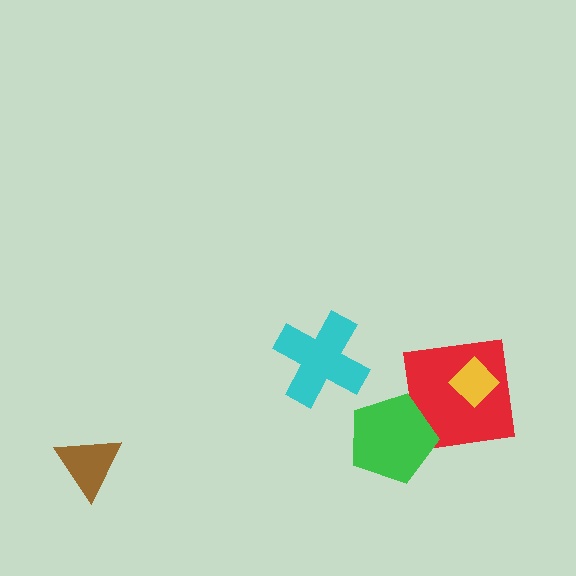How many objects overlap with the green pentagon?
1 object overlaps with the green pentagon.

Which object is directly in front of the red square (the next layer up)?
The yellow diamond is directly in front of the red square.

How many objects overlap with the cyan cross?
0 objects overlap with the cyan cross.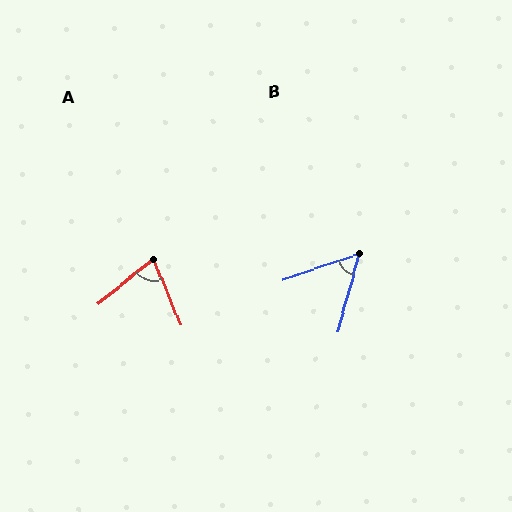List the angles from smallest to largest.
B (55°), A (74°).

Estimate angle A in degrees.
Approximately 74 degrees.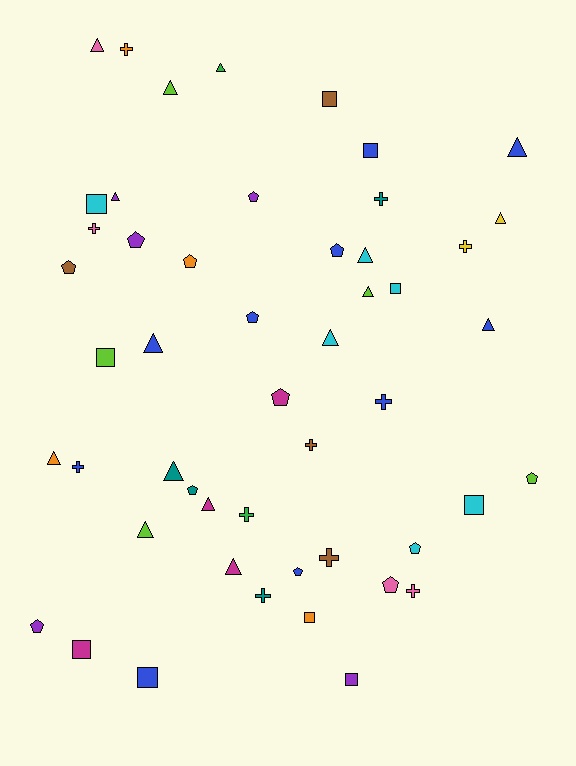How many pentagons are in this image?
There are 13 pentagons.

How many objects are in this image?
There are 50 objects.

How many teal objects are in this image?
There are 4 teal objects.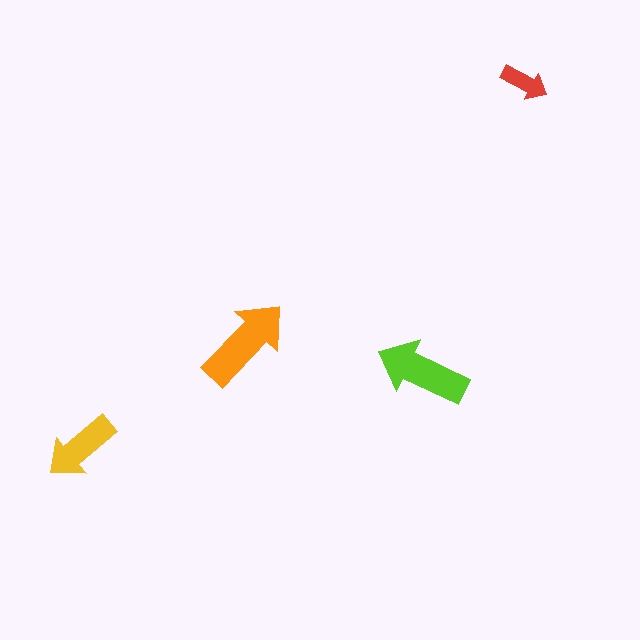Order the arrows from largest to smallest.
the orange one, the lime one, the yellow one, the red one.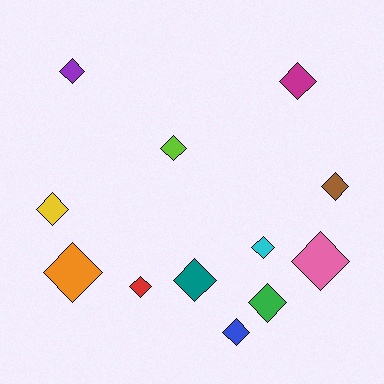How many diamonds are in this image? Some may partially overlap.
There are 12 diamonds.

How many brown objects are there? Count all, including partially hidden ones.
There is 1 brown object.